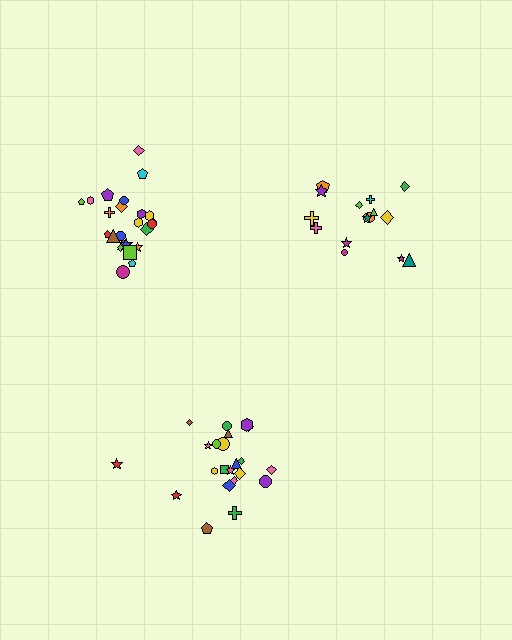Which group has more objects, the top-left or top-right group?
The top-left group.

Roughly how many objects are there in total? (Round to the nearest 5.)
Roughly 60 objects in total.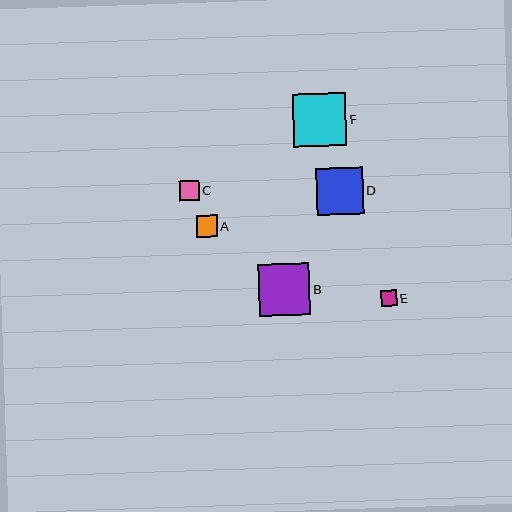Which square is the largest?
Square F is the largest with a size of approximately 53 pixels.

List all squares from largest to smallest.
From largest to smallest: F, B, D, A, C, E.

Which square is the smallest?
Square E is the smallest with a size of approximately 16 pixels.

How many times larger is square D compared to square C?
Square D is approximately 2.4 times the size of square C.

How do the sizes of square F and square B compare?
Square F and square B are approximately the same size.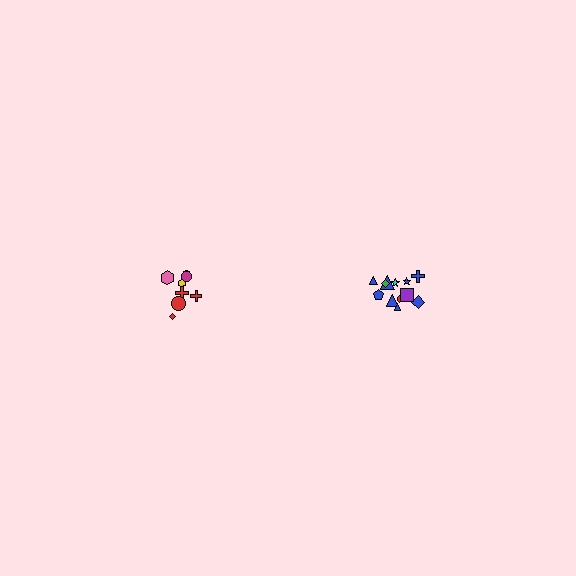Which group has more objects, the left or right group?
The right group.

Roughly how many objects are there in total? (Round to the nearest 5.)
Roughly 20 objects in total.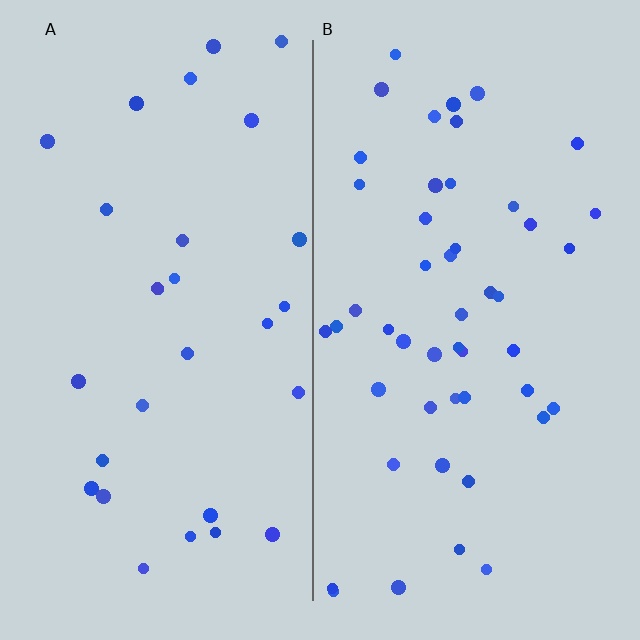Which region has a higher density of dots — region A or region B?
B (the right).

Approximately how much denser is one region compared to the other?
Approximately 1.7× — region B over region A.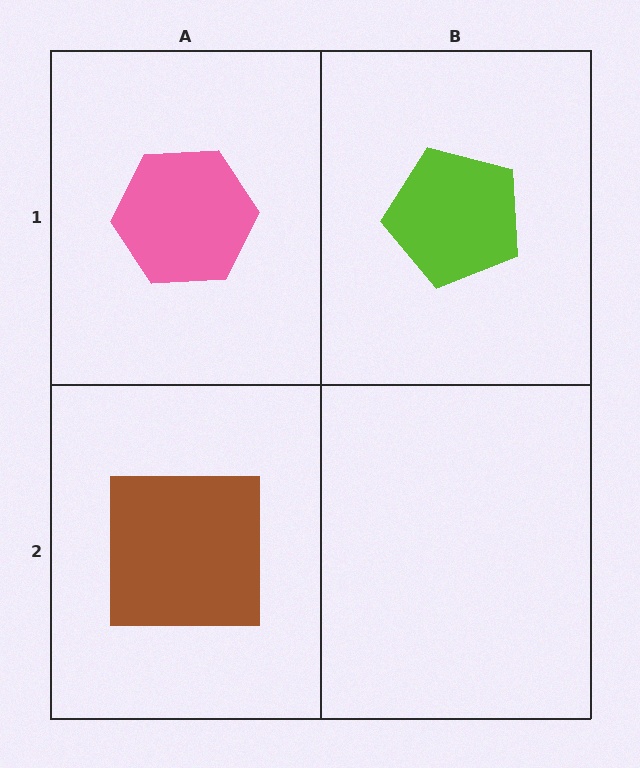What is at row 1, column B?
A lime pentagon.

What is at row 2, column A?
A brown square.